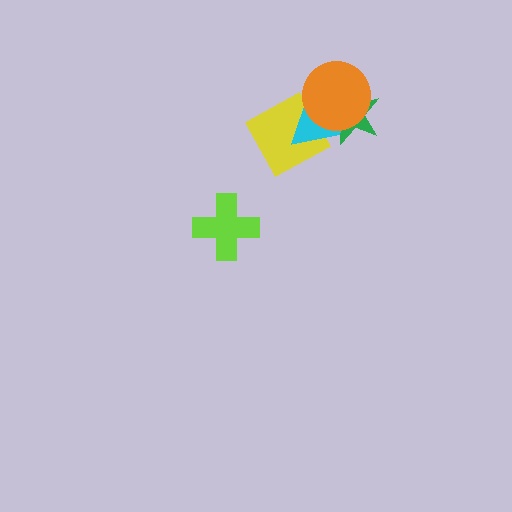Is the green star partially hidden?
Yes, it is partially covered by another shape.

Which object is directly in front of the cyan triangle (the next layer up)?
The green star is directly in front of the cyan triangle.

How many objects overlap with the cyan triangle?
3 objects overlap with the cyan triangle.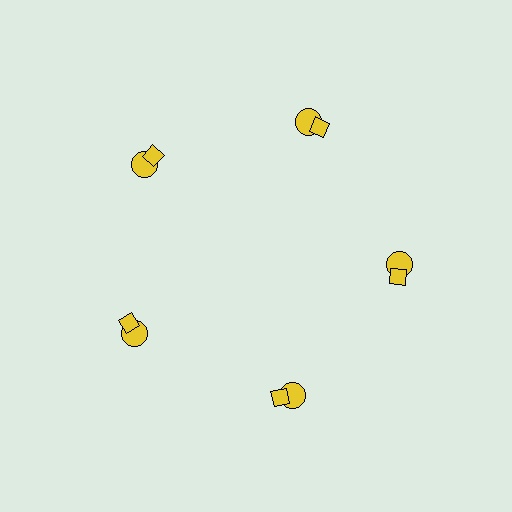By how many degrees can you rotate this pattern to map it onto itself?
The pattern maps onto itself every 72 degrees of rotation.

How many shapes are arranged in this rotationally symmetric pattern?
There are 10 shapes, arranged in 5 groups of 2.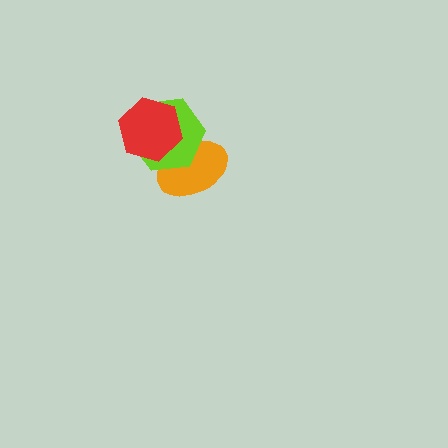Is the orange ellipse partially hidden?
Yes, it is partially covered by another shape.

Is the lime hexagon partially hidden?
Yes, it is partially covered by another shape.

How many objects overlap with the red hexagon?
2 objects overlap with the red hexagon.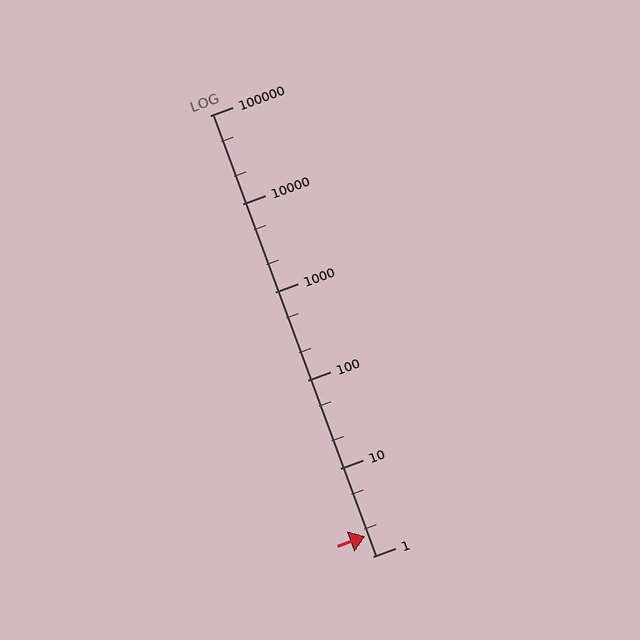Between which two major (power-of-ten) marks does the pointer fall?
The pointer is between 1 and 10.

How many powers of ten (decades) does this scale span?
The scale spans 5 decades, from 1 to 100000.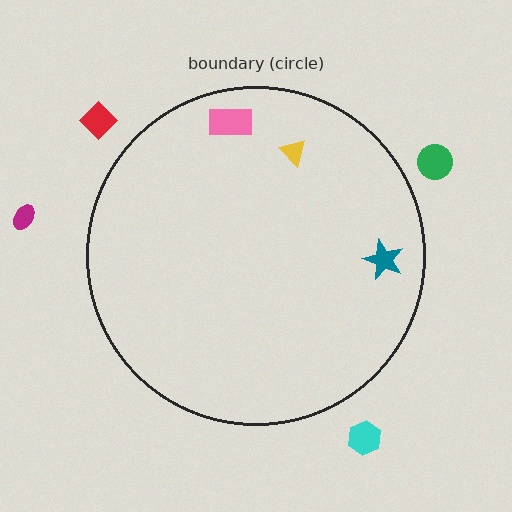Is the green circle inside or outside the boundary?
Outside.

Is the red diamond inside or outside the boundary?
Outside.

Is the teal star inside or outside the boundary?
Inside.